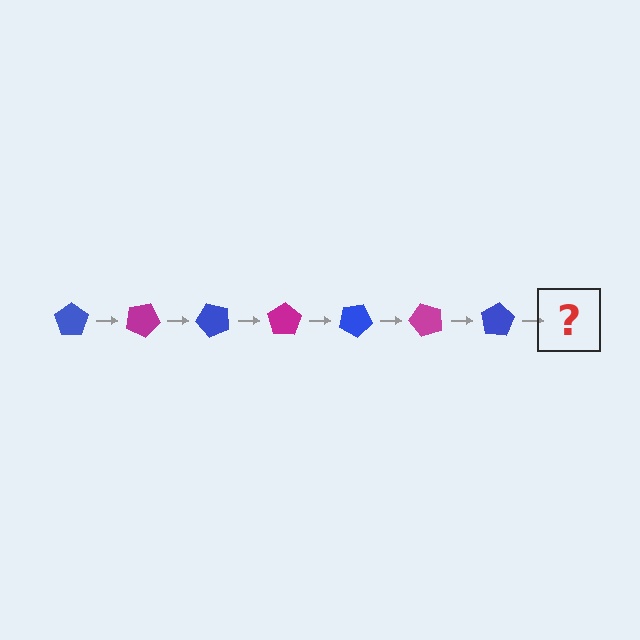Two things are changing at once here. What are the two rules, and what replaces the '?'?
The two rules are that it rotates 25 degrees each step and the color cycles through blue and magenta. The '?' should be a magenta pentagon, rotated 175 degrees from the start.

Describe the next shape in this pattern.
It should be a magenta pentagon, rotated 175 degrees from the start.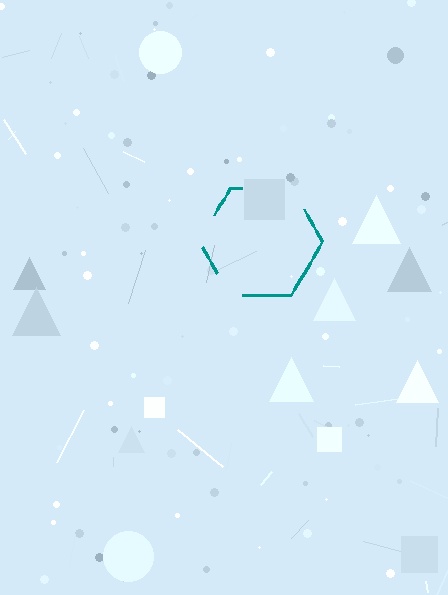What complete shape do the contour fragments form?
The contour fragments form a hexagon.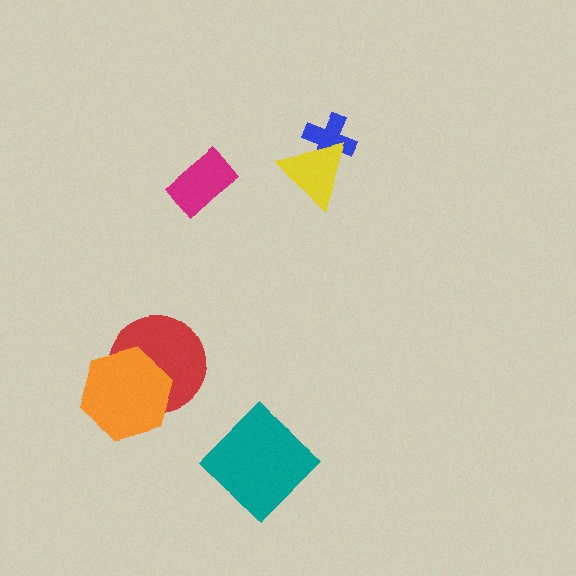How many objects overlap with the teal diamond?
0 objects overlap with the teal diamond.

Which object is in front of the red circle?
The orange hexagon is in front of the red circle.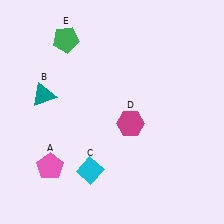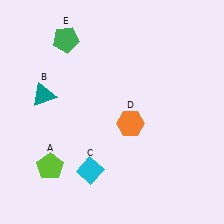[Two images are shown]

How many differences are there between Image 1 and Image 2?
There are 2 differences between the two images.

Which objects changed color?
A changed from pink to lime. D changed from magenta to orange.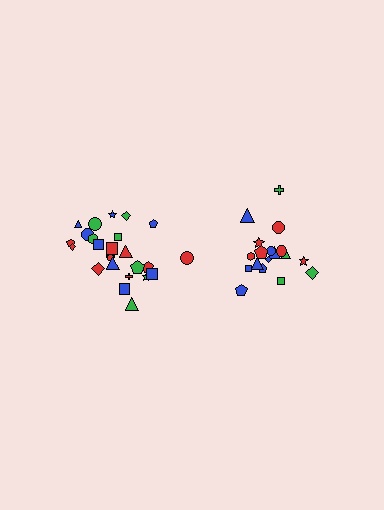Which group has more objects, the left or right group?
The left group.